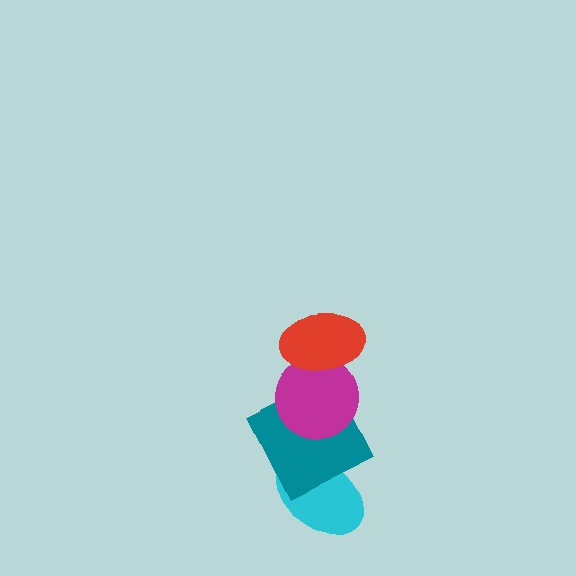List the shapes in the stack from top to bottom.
From top to bottom: the red ellipse, the magenta circle, the teal square, the cyan ellipse.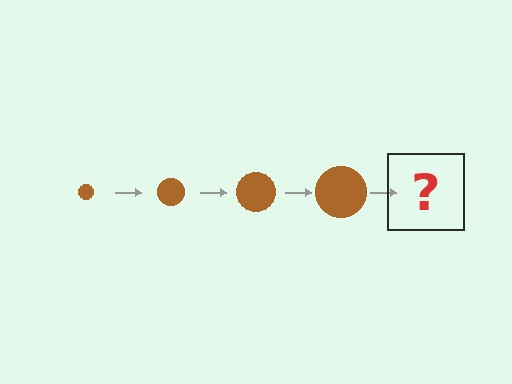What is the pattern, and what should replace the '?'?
The pattern is that the circle gets progressively larger each step. The '?' should be a brown circle, larger than the previous one.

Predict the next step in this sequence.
The next step is a brown circle, larger than the previous one.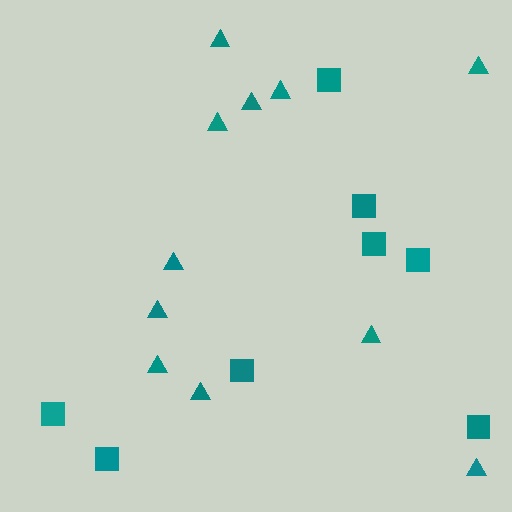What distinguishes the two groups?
There are 2 groups: one group of triangles (11) and one group of squares (8).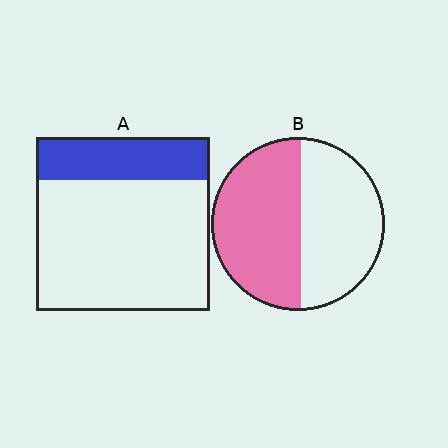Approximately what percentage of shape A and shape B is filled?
A is approximately 25% and B is approximately 50%.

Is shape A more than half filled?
No.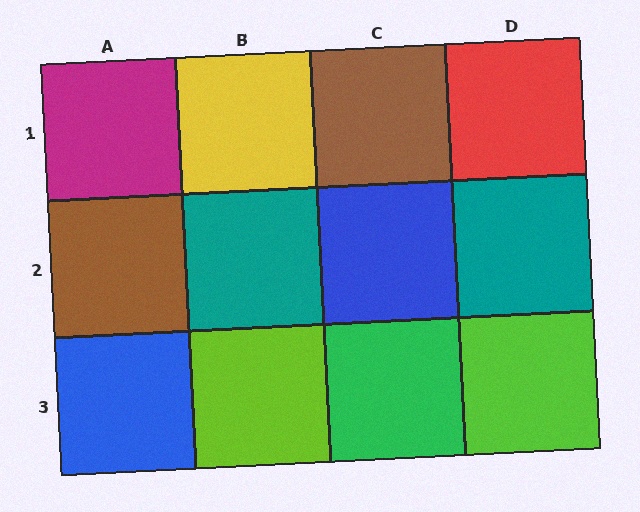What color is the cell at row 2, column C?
Blue.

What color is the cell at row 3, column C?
Green.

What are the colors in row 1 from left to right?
Magenta, yellow, brown, red.